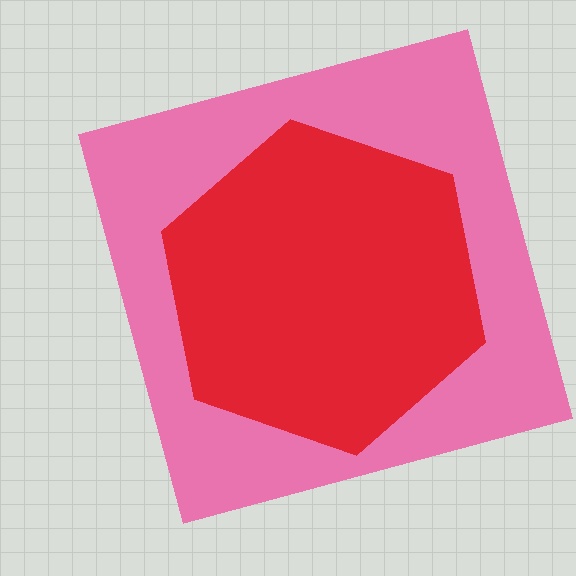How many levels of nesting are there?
2.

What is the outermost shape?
The pink square.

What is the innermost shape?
The red hexagon.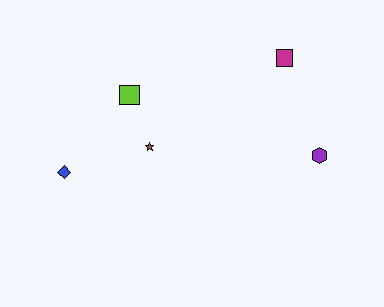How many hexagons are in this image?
There is 1 hexagon.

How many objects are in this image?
There are 5 objects.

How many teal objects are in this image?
There are no teal objects.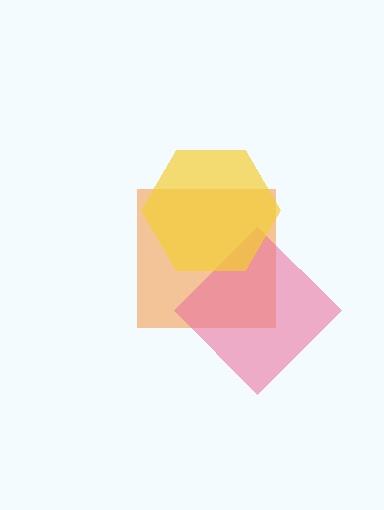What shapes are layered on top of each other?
The layered shapes are: an orange square, a pink diamond, a yellow hexagon.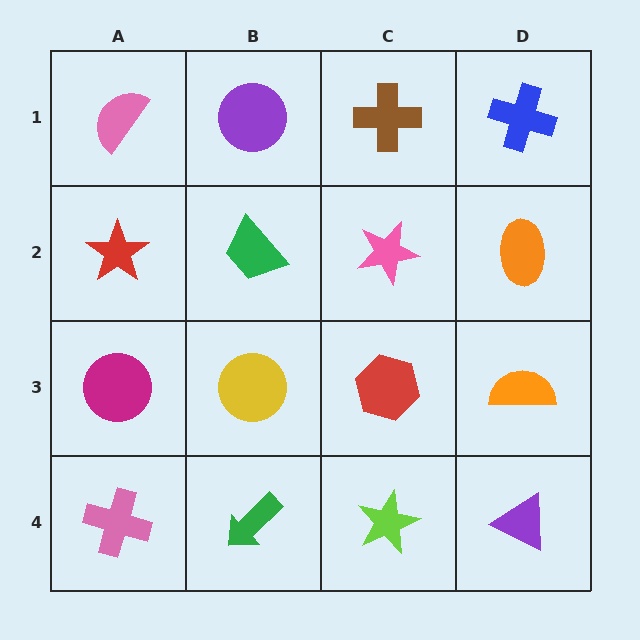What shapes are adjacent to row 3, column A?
A red star (row 2, column A), a pink cross (row 4, column A), a yellow circle (row 3, column B).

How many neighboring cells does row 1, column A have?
2.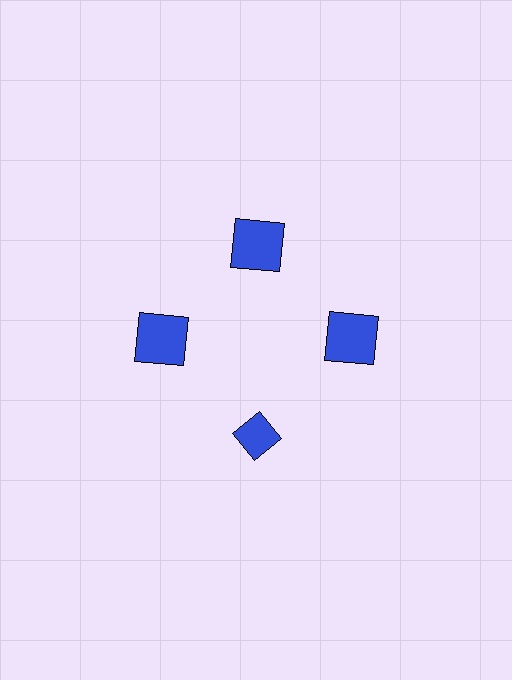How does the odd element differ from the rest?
It has a different shape: diamond instead of square.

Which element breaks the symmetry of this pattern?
The blue diamond at roughly the 6 o'clock position breaks the symmetry. All other shapes are blue squares.